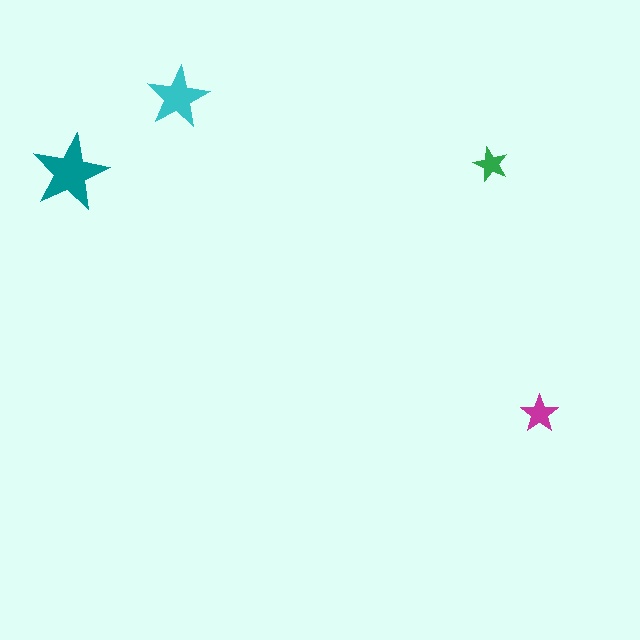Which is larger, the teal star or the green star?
The teal one.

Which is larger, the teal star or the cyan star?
The teal one.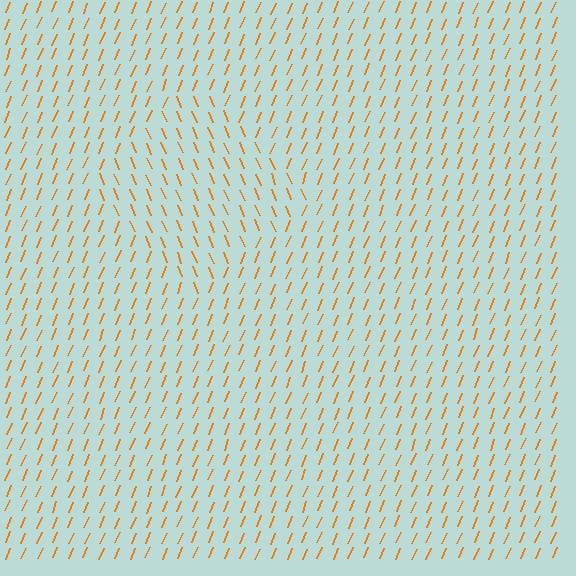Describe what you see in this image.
The image is filled with small orange line segments. A diamond region in the image has lines oriented differently from the surrounding lines, creating a visible texture boundary.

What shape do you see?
I see a diamond.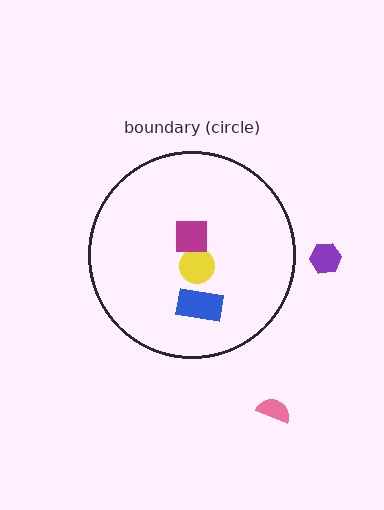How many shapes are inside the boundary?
3 inside, 2 outside.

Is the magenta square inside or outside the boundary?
Inside.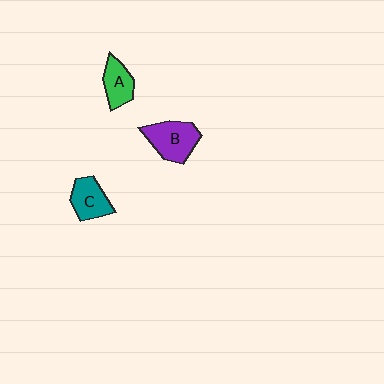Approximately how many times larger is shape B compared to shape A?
Approximately 1.5 times.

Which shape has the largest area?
Shape B (purple).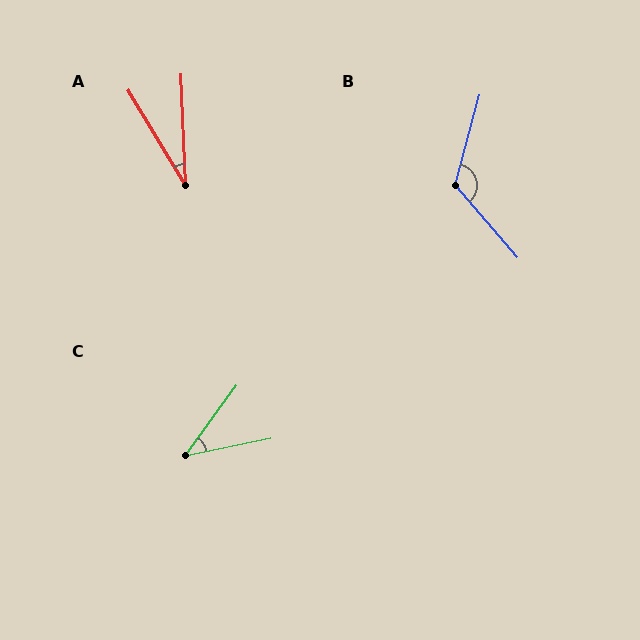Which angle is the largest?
B, at approximately 124 degrees.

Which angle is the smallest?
A, at approximately 28 degrees.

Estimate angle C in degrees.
Approximately 42 degrees.